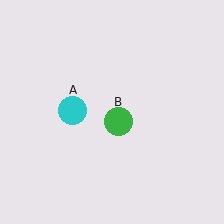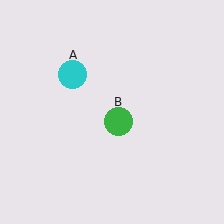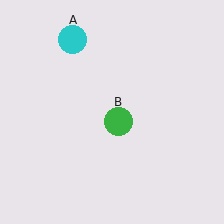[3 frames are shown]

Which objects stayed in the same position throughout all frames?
Green circle (object B) remained stationary.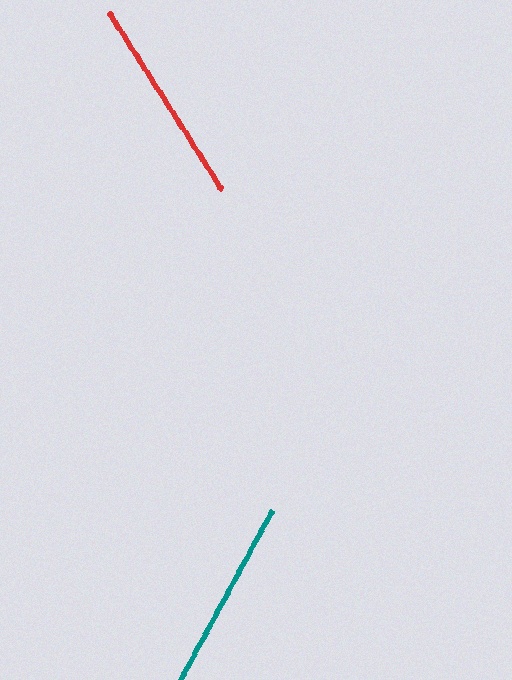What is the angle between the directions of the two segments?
Approximately 61 degrees.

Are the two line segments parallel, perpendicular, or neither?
Neither parallel nor perpendicular — they differ by about 61°.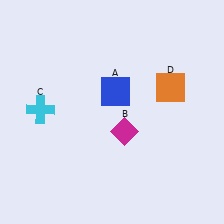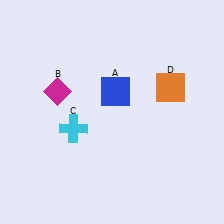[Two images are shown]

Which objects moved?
The objects that moved are: the magenta diamond (B), the cyan cross (C).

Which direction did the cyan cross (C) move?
The cyan cross (C) moved right.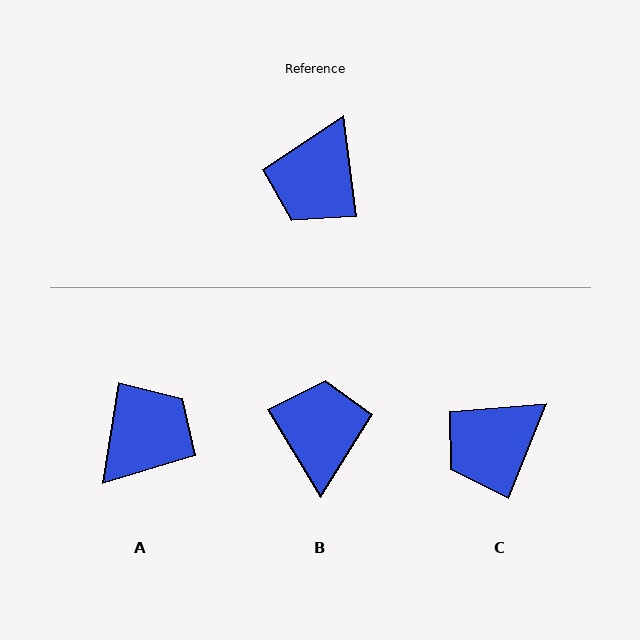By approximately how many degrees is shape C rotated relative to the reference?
Approximately 29 degrees clockwise.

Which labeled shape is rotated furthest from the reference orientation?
A, about 163 degrees away.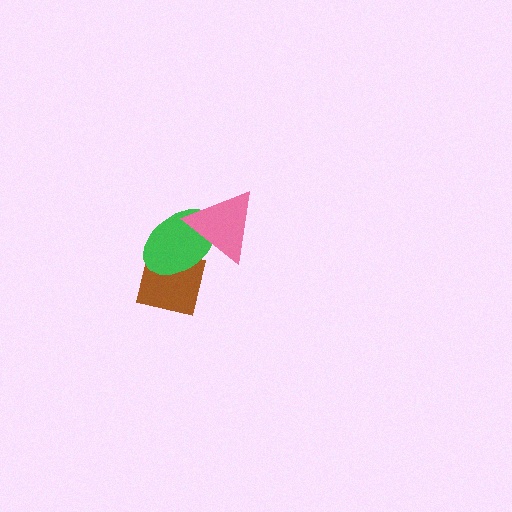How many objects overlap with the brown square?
1 object overlaps with the brown square.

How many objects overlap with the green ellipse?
2 objects overlap with the green ellipse.